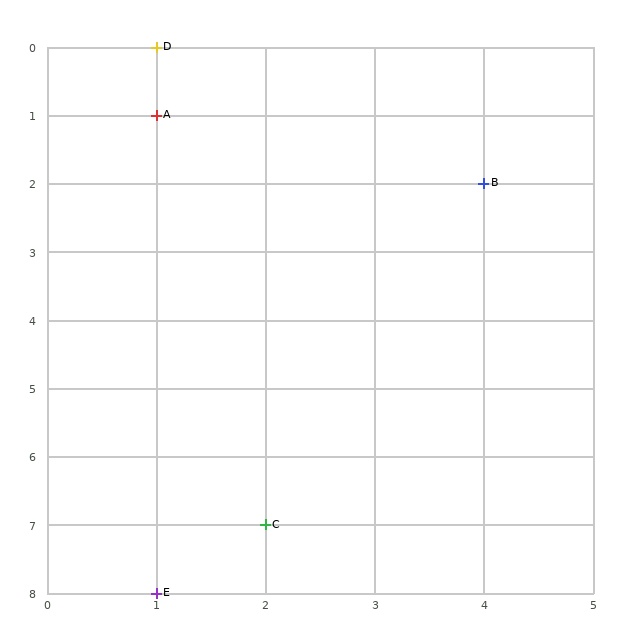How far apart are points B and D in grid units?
Points B and D are 3 columns and 2 rows apart (about 3.6 grid units diagonally).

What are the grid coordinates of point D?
Point D is at grid coordinates (1, 0).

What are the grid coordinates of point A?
Point A is at grid coordinates (1, 1).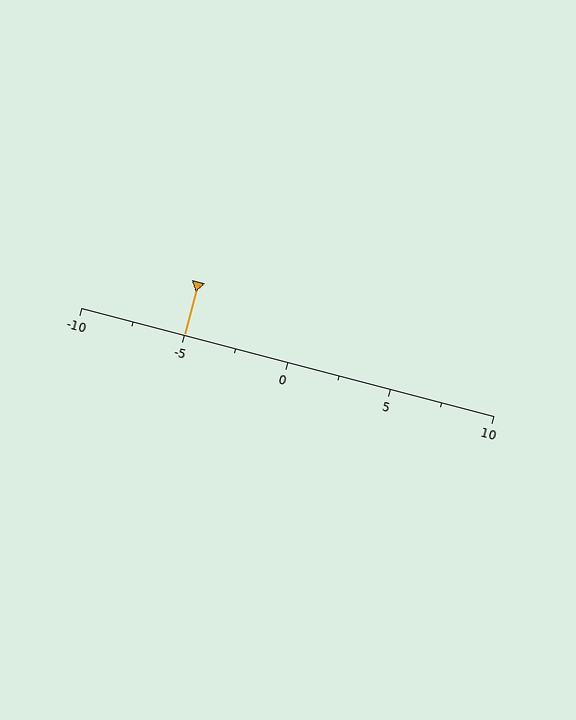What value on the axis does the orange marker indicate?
The marker indicates approximately -5.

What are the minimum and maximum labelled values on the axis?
The axis runs from -10 to 10.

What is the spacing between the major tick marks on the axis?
The major ticks are spaced 5 apart.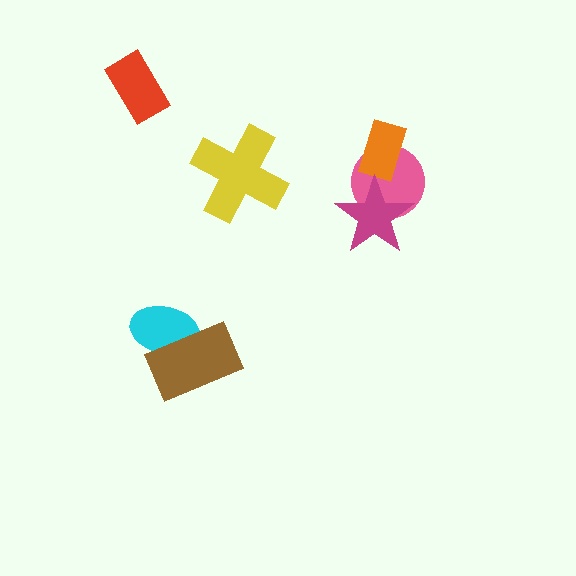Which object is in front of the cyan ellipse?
The brown rectangle is in front of the cyan ellipse.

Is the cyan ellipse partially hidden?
Yes, it is partially covered by another shape.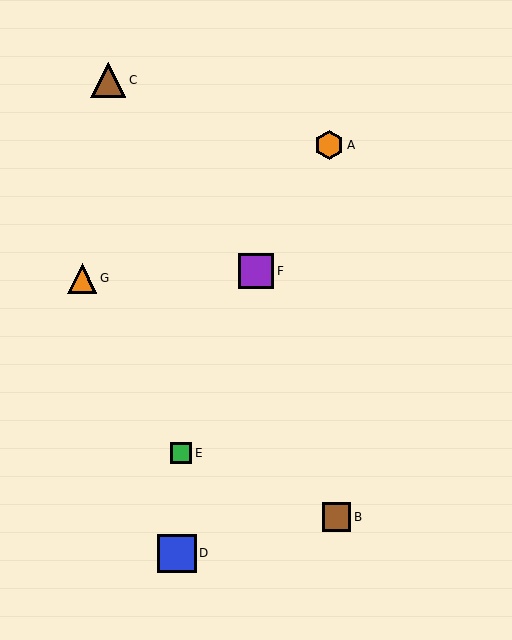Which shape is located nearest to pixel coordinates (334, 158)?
The orange hexagon (labeled A) at (329, 145) is nearest to that location.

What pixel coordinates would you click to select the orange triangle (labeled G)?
Click at (82, 278) to select the orange triangle G.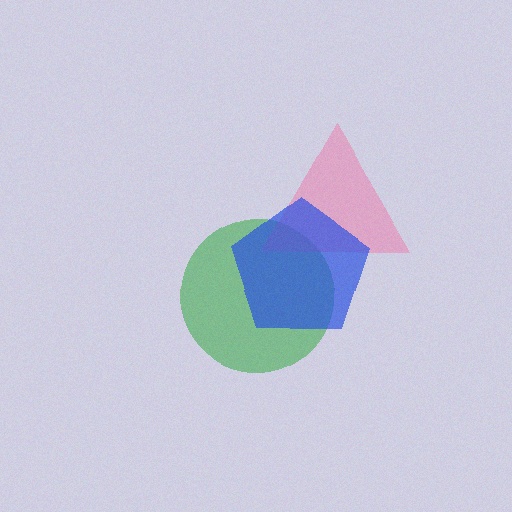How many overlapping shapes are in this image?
There are 3 overlapping shapes in the image.